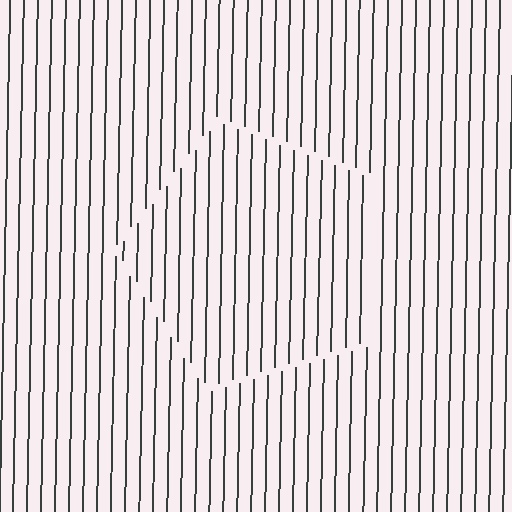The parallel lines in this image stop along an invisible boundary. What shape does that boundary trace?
An illusory pentagon. The interior of the shape contains the same grating, shifted by half a period — the contour is defined by the phase discontinuity where line-ends from the inner and outer gratings abut.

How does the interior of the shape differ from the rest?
The interior of the shape contains the same grating, shifted by half a period — the contour is defined by the phase discontinuity where line-ends from the inner and outer gratings abut.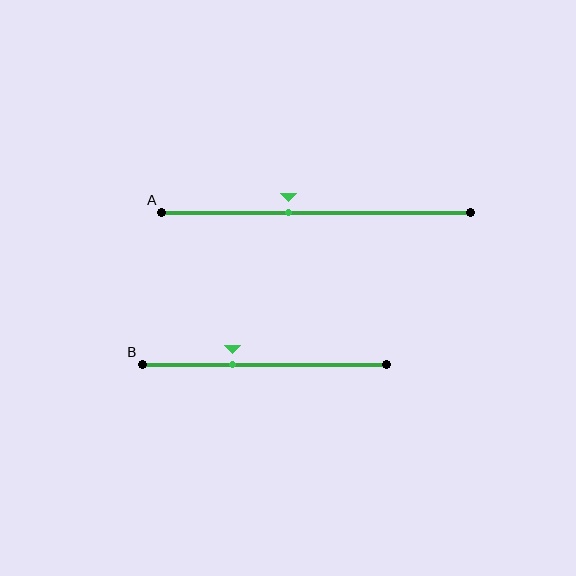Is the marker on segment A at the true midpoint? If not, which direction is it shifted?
No, the marker on segment A is shifted to the left by about 9% of the segment length.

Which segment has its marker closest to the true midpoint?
Segment A has its marker closest to the true midpoint.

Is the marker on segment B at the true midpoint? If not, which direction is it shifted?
No, the marker on segment B is shifted to the left by about 13% of the segment length.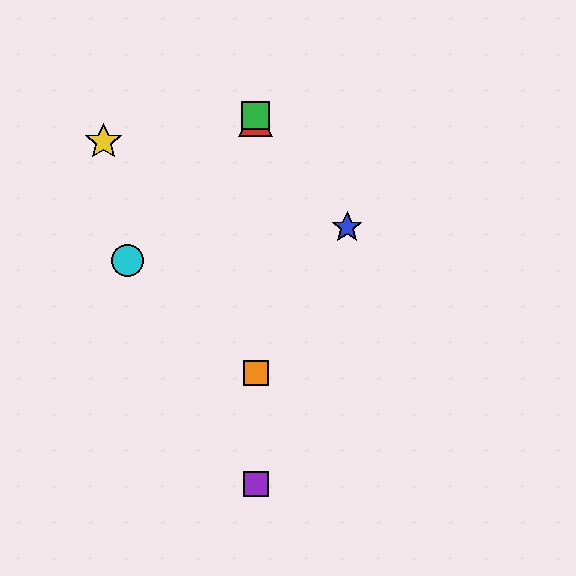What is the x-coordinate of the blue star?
The blue star is at x≈347.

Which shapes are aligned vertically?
The red triangle, the green square, the purple square, the orange square are aligned vertically.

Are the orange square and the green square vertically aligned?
Yes, both are at x≈256.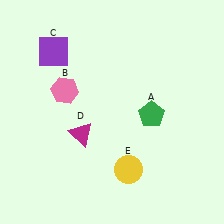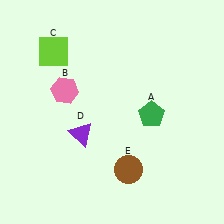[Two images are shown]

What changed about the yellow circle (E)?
In Image 1, E is yellow. In Image 2, it changed to brown.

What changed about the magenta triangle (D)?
In Image 1, D is magenta. In Image 2, it changed to purple.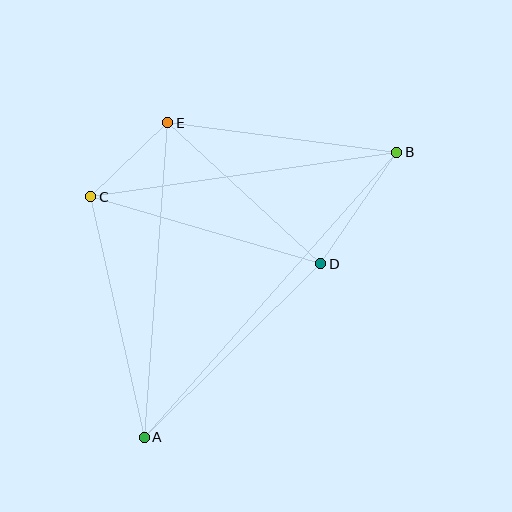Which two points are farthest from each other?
Points A and B are farthest from each other.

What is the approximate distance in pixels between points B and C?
The distance between B and C is approximately 309 pixels.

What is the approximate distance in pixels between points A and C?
The distance between A and C is approximately 246 pixels.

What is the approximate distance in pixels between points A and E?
The distance between A and E is approximately 315 pixels.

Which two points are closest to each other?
Points C and E are closest to each other.